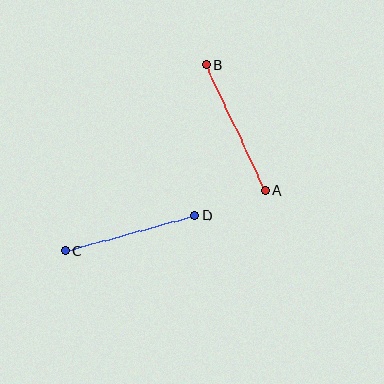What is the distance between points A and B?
The distance is approximately 139 pixels.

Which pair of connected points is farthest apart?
Points A and B are farthest apart.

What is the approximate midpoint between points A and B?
The midpoint is at approximately (235, 127) pixels.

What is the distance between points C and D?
The distance is approximately 134 pixels.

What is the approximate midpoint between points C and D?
The midpoint is at approximately (130, 233) pixels.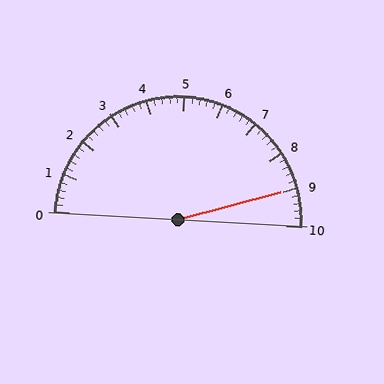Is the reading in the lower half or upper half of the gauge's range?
The reading is in the upper half of the range (0 to 10).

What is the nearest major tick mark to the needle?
The nearest major tick mark is 9.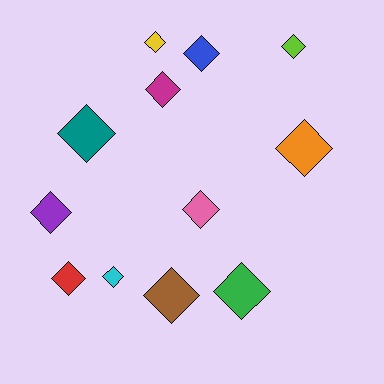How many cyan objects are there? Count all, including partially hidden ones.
There is 1 cyan object.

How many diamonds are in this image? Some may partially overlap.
There are 12 diamonds.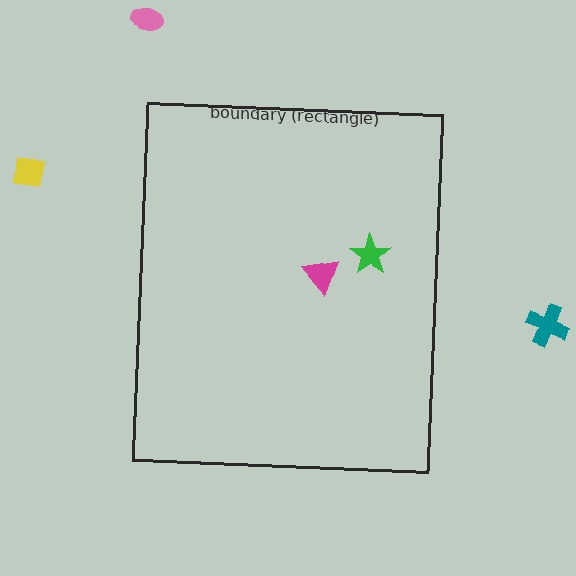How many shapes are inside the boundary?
2 inside, 3 outside.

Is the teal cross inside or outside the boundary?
Outside.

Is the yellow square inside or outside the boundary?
Outside.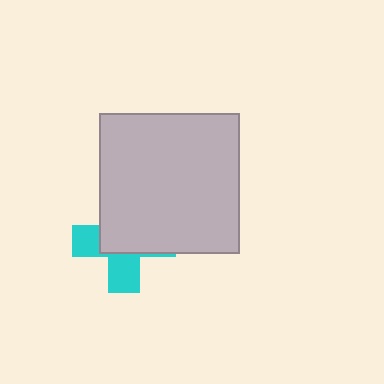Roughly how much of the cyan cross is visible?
A small part of it is visible (roughly 42%).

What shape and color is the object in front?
The object in front is a light gray square.